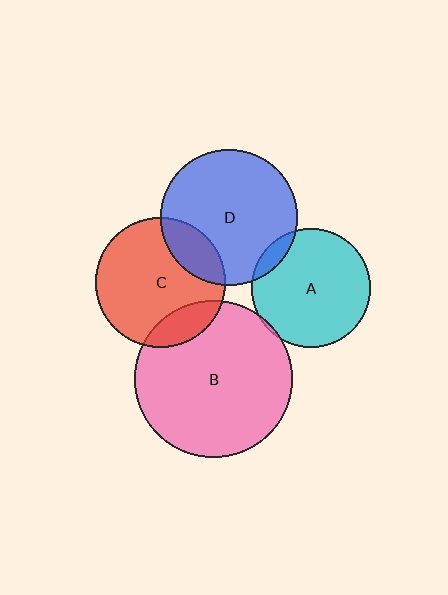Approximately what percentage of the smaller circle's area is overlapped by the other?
Approximately 20%.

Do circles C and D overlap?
Yes.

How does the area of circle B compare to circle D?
Approximately 1.3 times.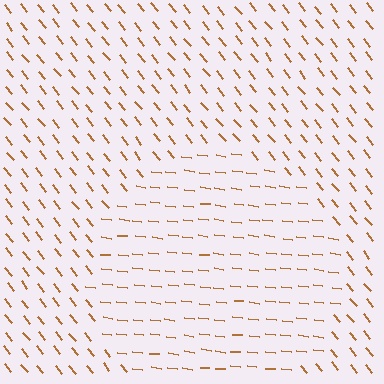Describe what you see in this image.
The image is filled with small brown line segments. A circle region in the image has lines oriented differently from the surrounding lines, creating a visible texture boundary.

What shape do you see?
I see a circle.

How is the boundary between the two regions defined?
The boundary is defined purely by a change in line orientation (approximately 45 degrees difference). All lines are the same color and thickness.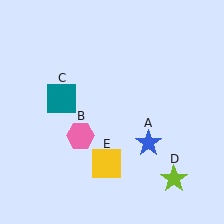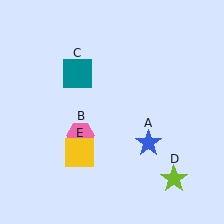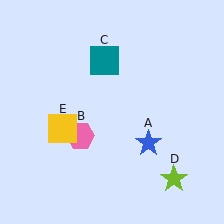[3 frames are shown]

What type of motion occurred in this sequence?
The teal square (object C), yellow square (object E) rotated clockwise around the center of the scene.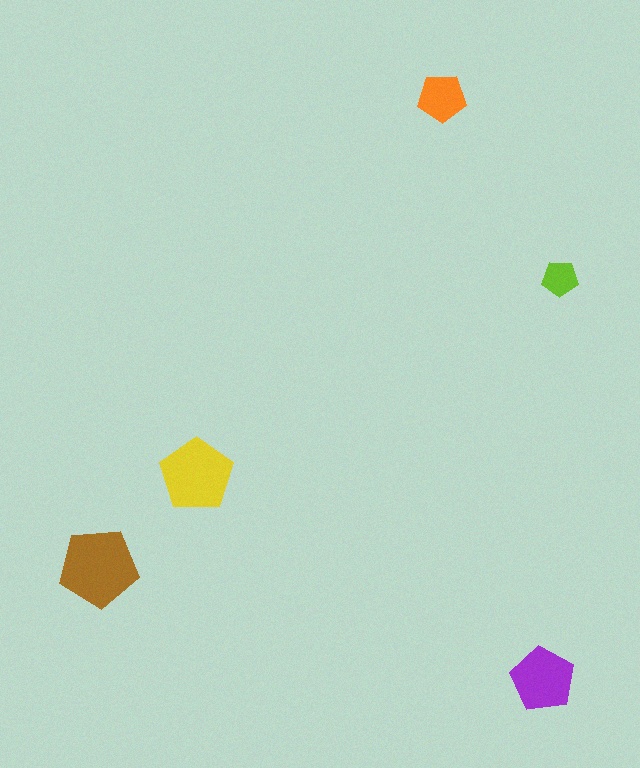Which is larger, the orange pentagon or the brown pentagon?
The brown one.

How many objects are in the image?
There are 5 objects in the image.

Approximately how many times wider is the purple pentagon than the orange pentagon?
About 1.5 times wider.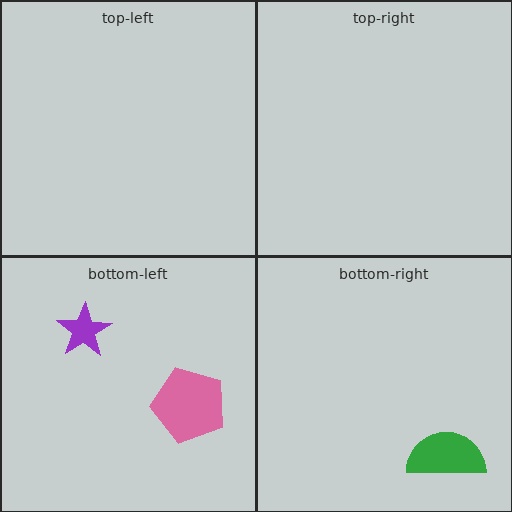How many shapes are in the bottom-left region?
2.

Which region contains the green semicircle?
The bottom-right region.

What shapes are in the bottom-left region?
The purple star, the pink pentagon.